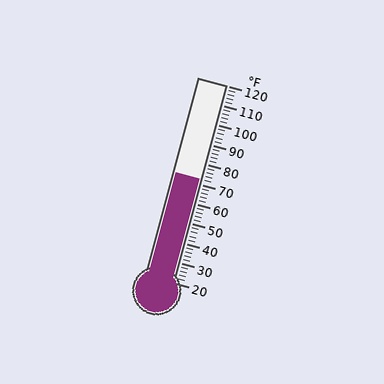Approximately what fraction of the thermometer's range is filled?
The thermometer is filled to approximately 50% of its range.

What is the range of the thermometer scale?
The thermometer scale ranges from 20°F to 120°F.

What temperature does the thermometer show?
The thermometer shows approximately 72°F.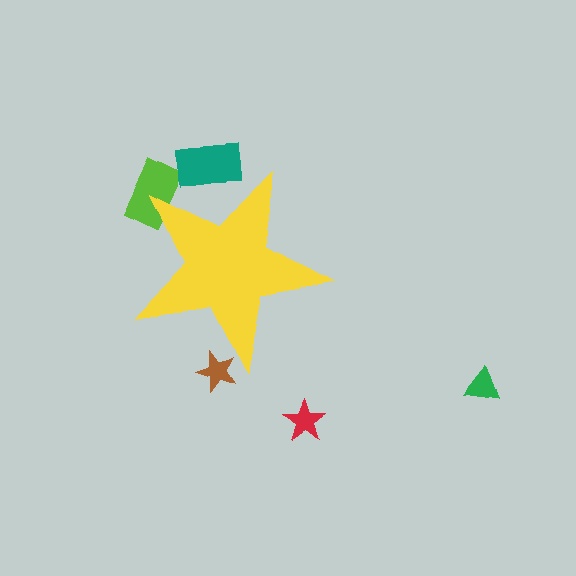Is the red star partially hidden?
No, the red star is fully visible.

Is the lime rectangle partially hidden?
Yes, the lime rectangle is partially hidden behind the yellow star.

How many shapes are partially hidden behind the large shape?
3 shapes are partially hidden.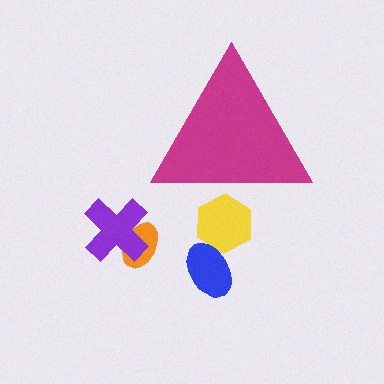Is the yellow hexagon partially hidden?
Yes, the yellow hexagon is partially hidden behind the magenta triangle.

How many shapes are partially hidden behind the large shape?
1 shape is partially hidden.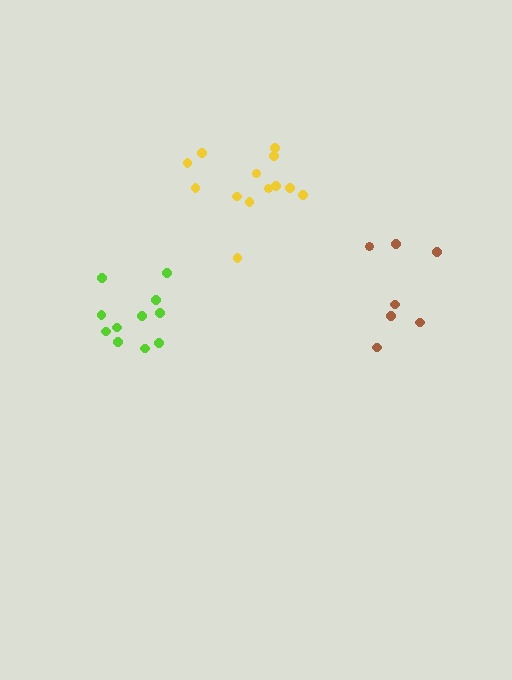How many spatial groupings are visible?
There are 3 spatial groupings.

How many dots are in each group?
Group 1: 11 dots, Group 2: 7 dots, Group 3: 13 dots (31 total).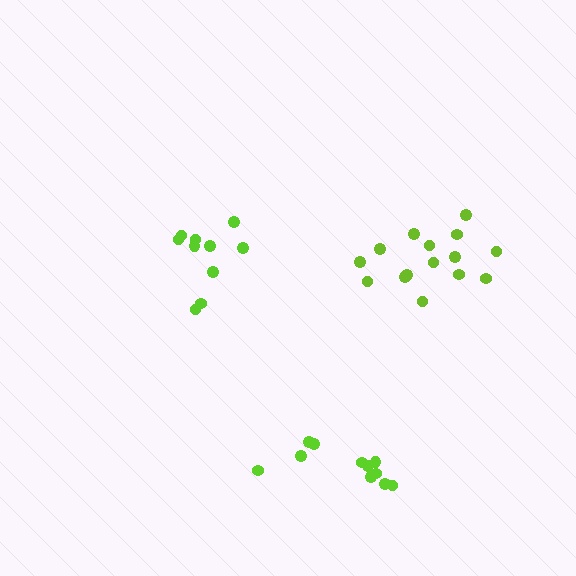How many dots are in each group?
Group 1: 11 dots, Group 2: 10 dots, Group 3: 15 dots (36 total).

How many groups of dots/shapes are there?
There are 3 groups.